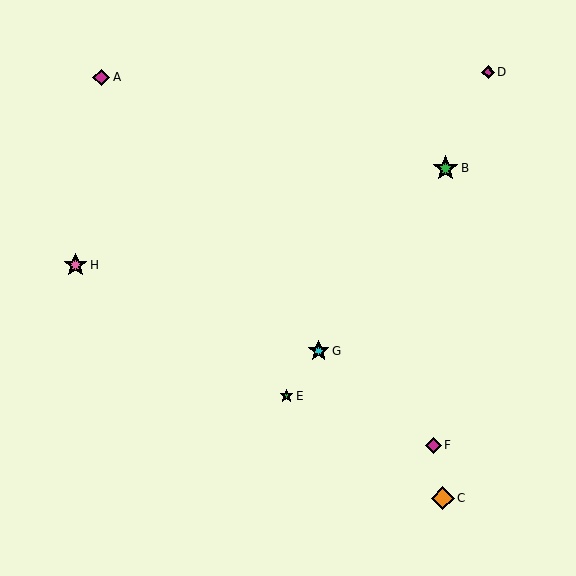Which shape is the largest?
The green star (labeled B) is the largest.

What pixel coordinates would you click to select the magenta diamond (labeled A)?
Click at (101, 78) to select the magenta diamond A.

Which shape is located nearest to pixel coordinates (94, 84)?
The magenta diamond (labeled A) at (101, 78) is nearest to that location.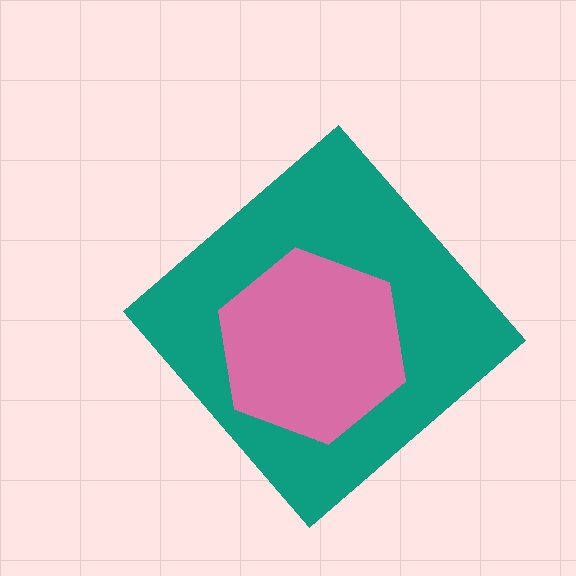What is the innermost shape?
The pink hexagon.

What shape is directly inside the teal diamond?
The pink hexagon.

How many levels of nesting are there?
2.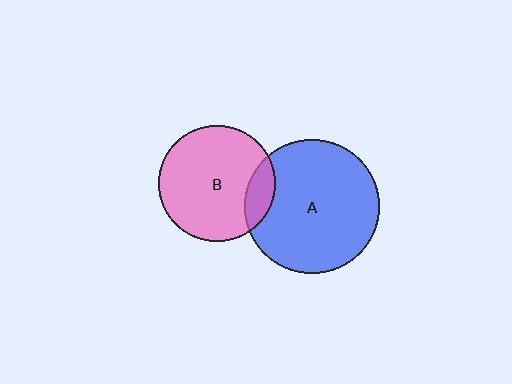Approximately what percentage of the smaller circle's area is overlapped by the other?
Approximately 15%.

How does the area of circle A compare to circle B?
Approximately 1.3 times.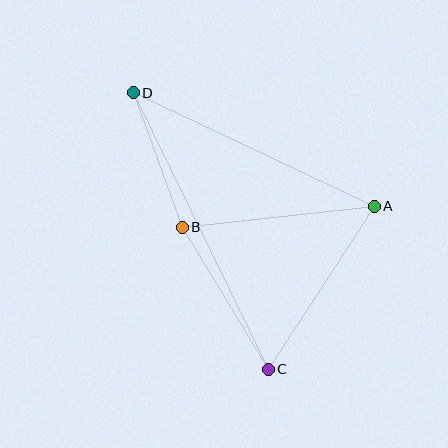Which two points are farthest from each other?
Points C and D are farthest from each other.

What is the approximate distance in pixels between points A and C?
The distance between A and C is approximately 194 pixels.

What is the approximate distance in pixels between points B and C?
The distance between B and C is approximately 166 pixels.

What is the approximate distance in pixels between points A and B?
The distance between A and B is approximately 193 pixels.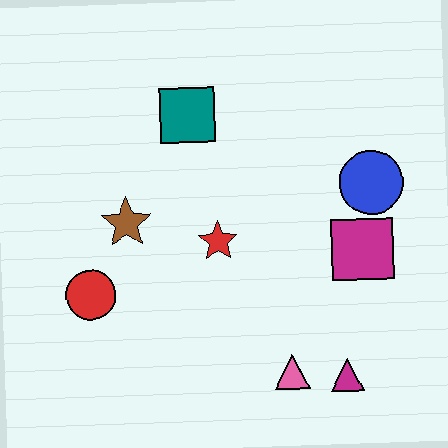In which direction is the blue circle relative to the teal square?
The blue circle is to the right of the teal square.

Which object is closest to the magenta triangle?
The pink triangle is closest to the magenta triangle.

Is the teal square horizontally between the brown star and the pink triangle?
Yes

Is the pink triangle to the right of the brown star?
Yes